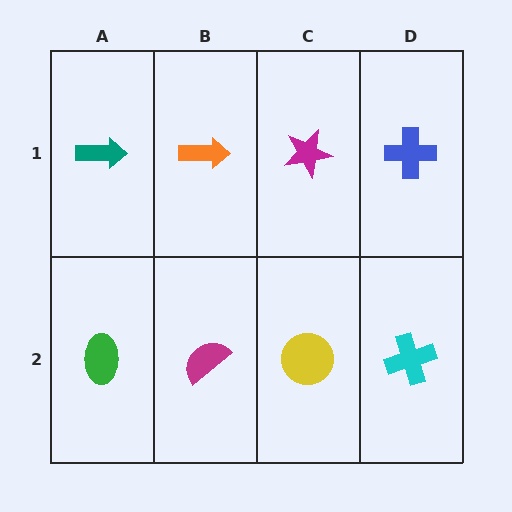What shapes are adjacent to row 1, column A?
A green ellipse (row 2, column A), an orange arrow (row 1, column B).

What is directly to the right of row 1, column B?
A magenta star.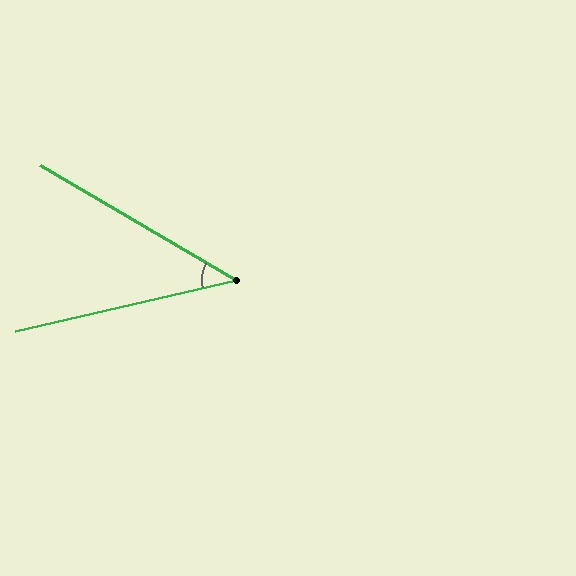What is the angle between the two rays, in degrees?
Approximately 43 degrees.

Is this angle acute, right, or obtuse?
It is acute.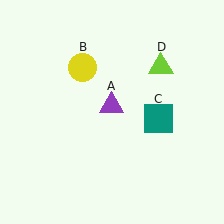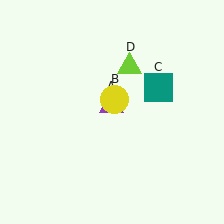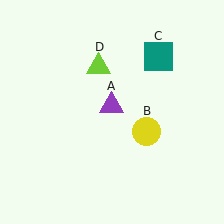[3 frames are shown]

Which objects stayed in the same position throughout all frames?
Purple triangle (object A) remained stationary.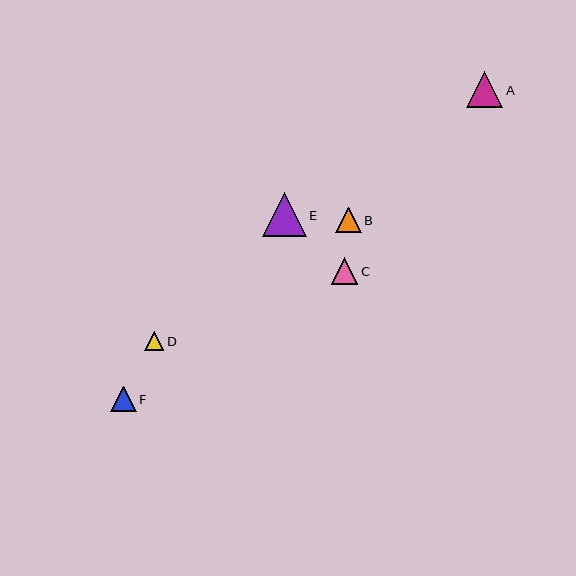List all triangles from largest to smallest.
From largest to smallest: E, A, C, F, B, D.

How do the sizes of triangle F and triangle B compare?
Triangle F and triangle B are approximately the same size.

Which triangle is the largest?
Triangle E is the largest with a size of approximately 44 pixels.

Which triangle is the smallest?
Triangle D is the smallest with a size of approximately 19 pixels.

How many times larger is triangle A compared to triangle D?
Triangle A is approximately 1.9 times the size of triangle D.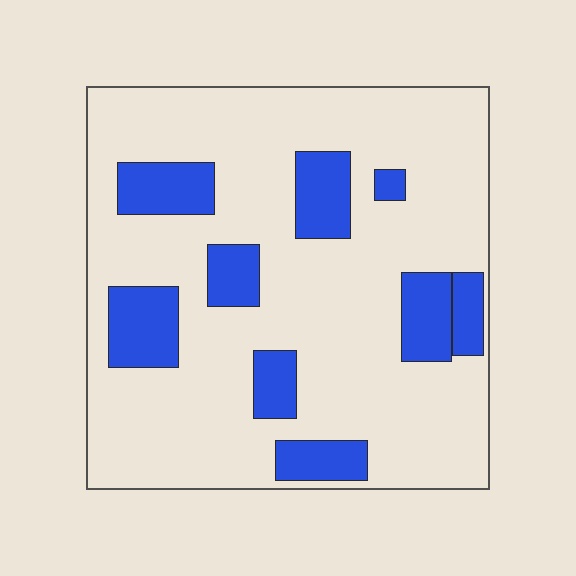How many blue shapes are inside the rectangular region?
9.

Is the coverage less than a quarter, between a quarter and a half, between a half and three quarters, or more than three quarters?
Less than a quarter.